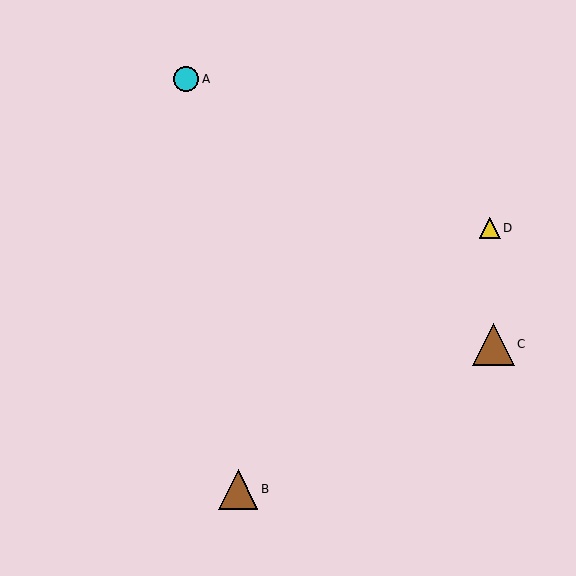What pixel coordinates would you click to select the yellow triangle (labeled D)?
Click at (490, 228) to select the yellow triangle D.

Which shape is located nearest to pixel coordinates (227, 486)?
The brown triangle (labeled B) at (238, 489) is nearest to that location.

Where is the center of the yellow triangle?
The center of the yellow triangle is at (490, 228).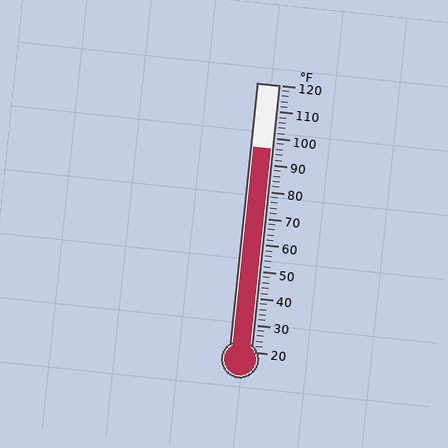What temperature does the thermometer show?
The thermometer shows approximately 96°F.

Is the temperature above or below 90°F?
The temperature is above 90°F.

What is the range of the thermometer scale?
The thermometer scale ranges from 20°F to 120°F.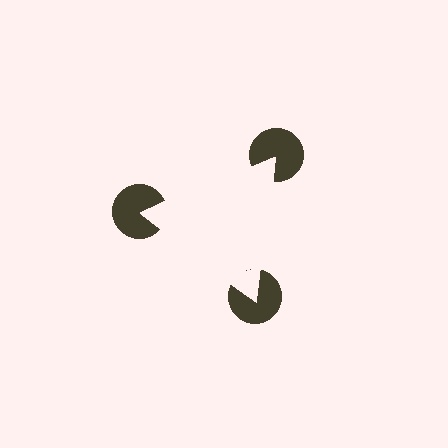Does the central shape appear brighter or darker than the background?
It typically appears slightly brighter than the background, even though no actual brightness change is drawn.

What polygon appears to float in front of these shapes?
An illusory triangle — its edges are inferred from the aligned wedge cuts in the pac-man discs, not physically drawn.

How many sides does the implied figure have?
3 sides.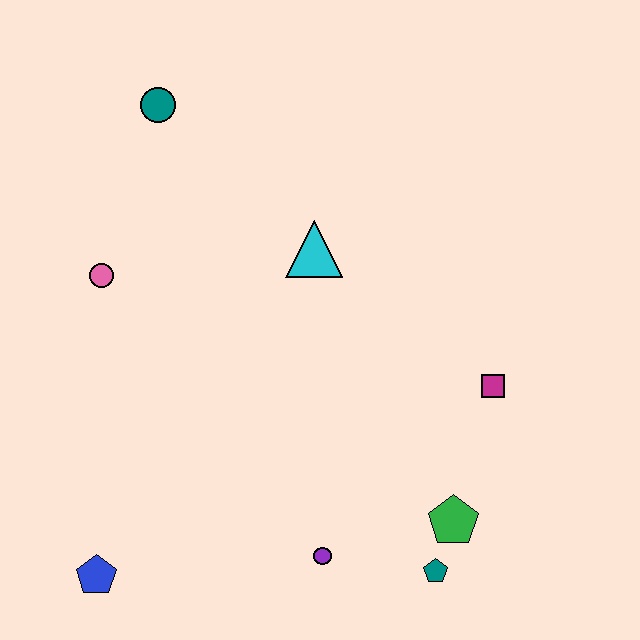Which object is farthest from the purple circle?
The teal circle is farthest from the purple circle.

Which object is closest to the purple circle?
The teal pentagon is closest to the purple circle.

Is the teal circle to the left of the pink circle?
No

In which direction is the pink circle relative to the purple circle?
The pink circle is above the purple circle.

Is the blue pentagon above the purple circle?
No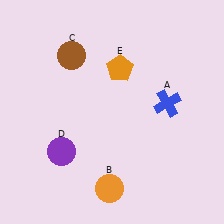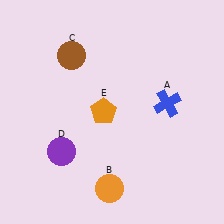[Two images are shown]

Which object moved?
The orange pentagon (E) moved down.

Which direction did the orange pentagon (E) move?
The orange pentagon (E) moved down.